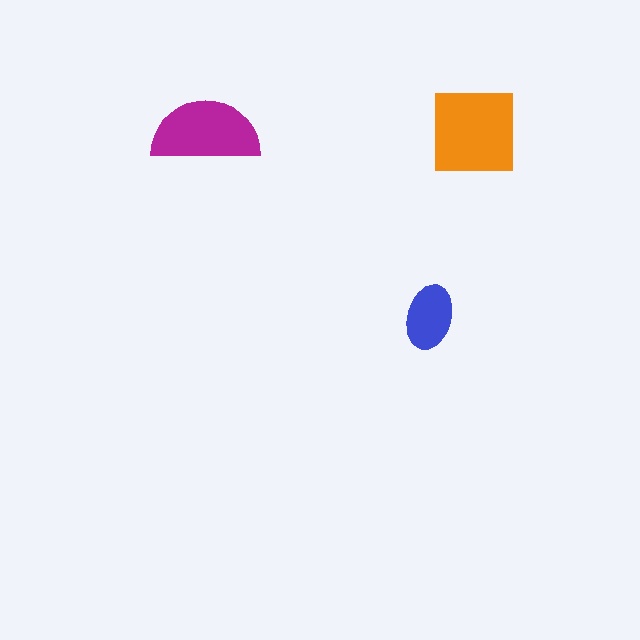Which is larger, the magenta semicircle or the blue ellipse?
The magenta semicircle.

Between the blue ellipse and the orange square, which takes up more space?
The orange square.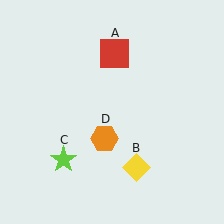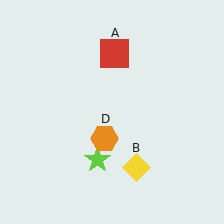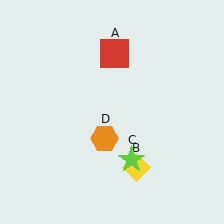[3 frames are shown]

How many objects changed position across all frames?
1 object changed position: lime star (object C).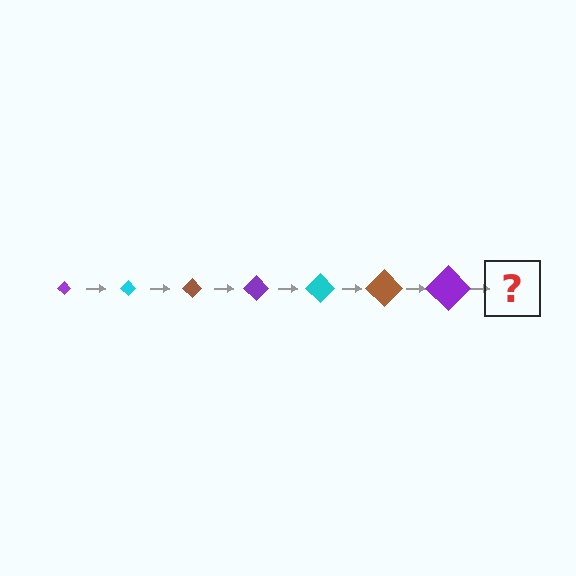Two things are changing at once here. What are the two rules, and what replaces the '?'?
The two rules are that the diamond grows larger each step and the color cycles through purple, cyan, and brown. The '?' should be a cyan diamond, larger than the previous one.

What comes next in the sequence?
The next element should be a cyan diamond, larger than the previous one.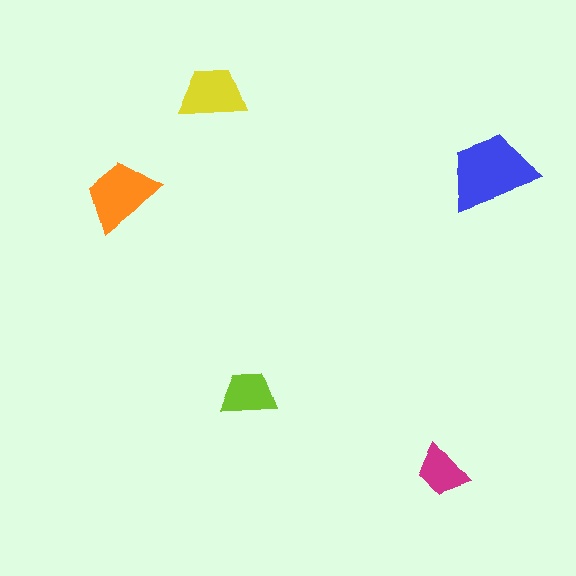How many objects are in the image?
There are 5 objects in the image.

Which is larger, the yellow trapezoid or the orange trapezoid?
The orange one.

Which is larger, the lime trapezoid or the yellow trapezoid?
The yellow one.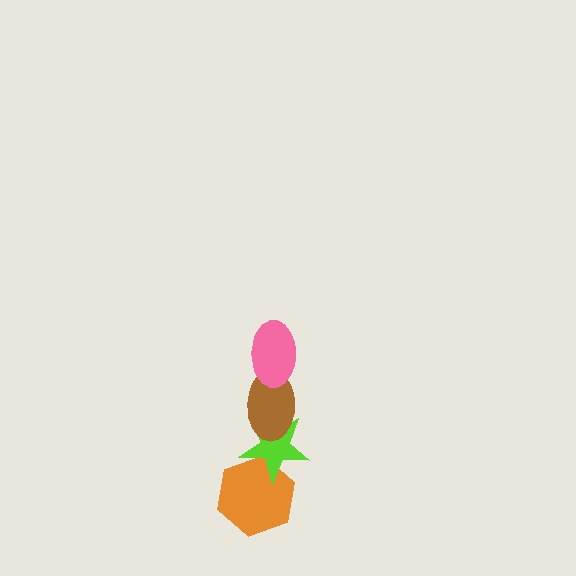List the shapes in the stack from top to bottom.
From top to bottom: the pink ellipse, the brown ellipse, the lime star, the orange hexagon.